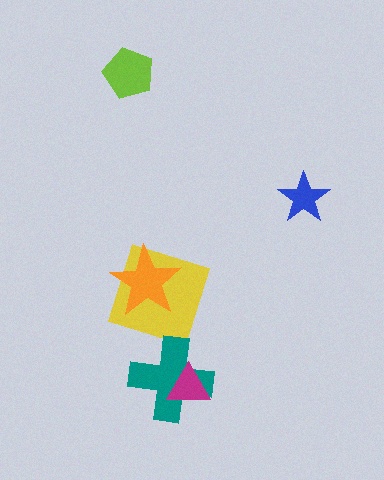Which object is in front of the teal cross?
The magenta triangle is in front of the teal cross.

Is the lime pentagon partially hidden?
No, no other shape covers it.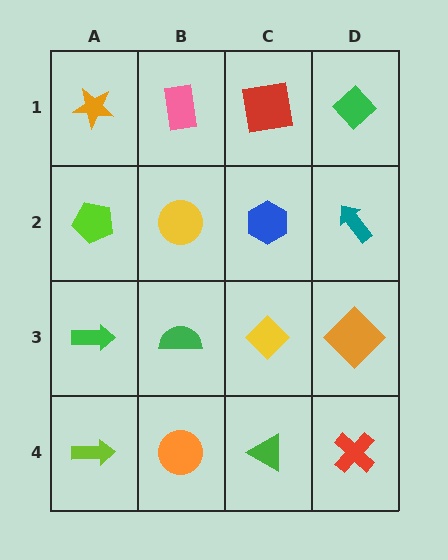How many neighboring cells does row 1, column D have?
2.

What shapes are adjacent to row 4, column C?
A yellow diamond (row 3, column C), an orange circle (row 4, column B), a red cross (row 4, column D).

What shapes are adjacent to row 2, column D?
A green diamond (row 1, column D), an orange diamond (row 3, column D), a blue hexagon (row 2, column C).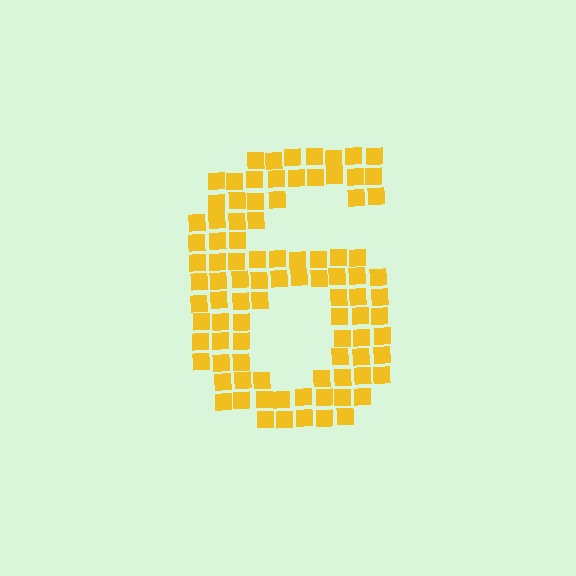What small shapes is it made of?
It is made of small squares.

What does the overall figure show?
The overall figure shows the digit 6.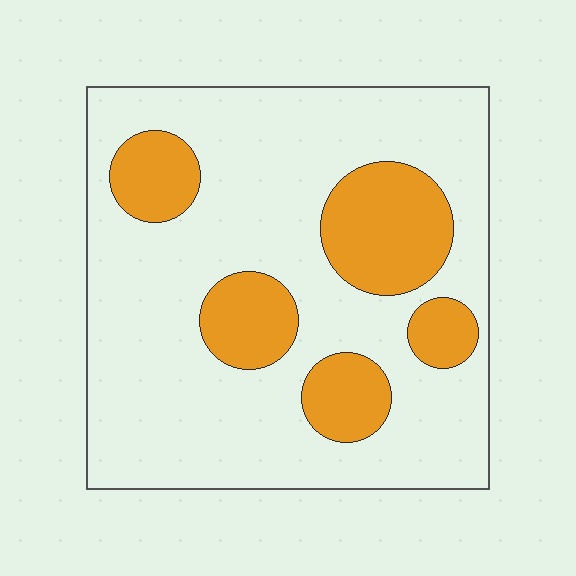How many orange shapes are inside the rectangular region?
5.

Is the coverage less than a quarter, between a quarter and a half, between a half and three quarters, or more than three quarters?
Less than a quarter.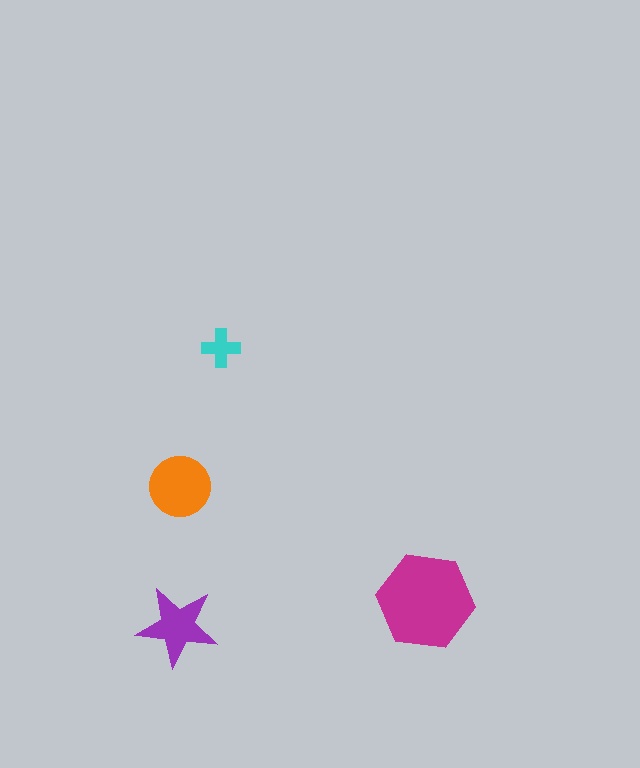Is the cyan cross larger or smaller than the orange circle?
Smaller.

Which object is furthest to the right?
The magenta hexagon is rightmost.